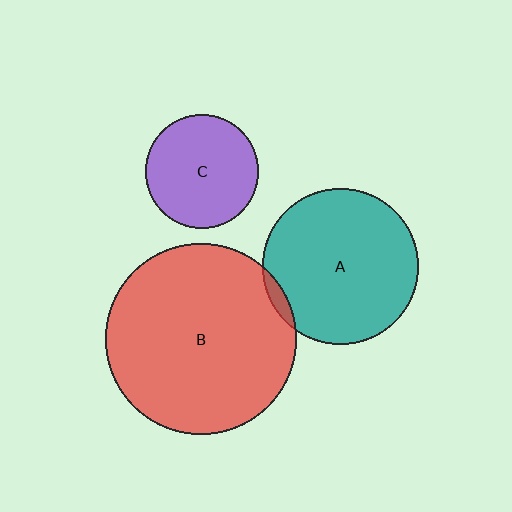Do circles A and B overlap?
Yes.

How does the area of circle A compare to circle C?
Approximately 1.9 times.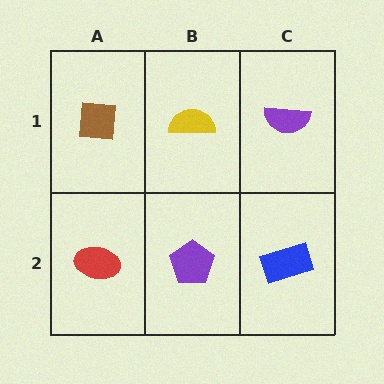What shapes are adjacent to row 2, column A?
A brown square (row 1, column A), a purple pentagon (row 2, column B).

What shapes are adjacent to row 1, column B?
A purple pentagon (row 2, column B), a brown square (row 1, column A), a purple semicircle (row 1, column C).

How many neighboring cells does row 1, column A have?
2.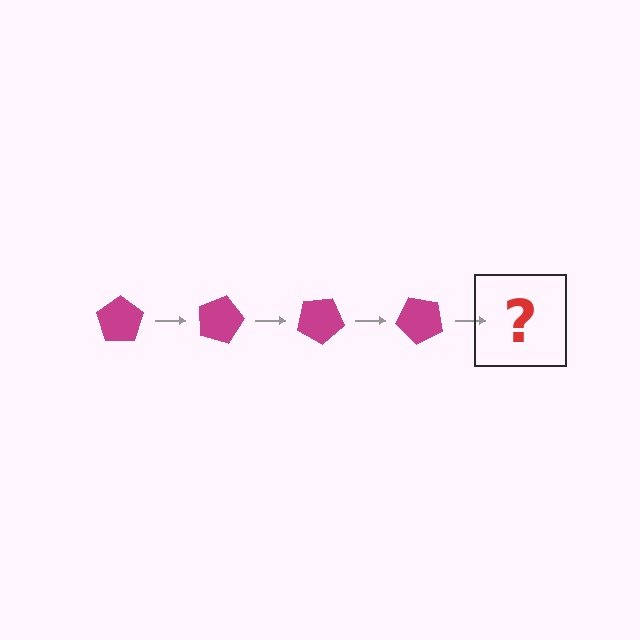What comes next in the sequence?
The next element should be a magenta pentagon rotated 60 degrees.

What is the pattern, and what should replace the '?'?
The pattern is that the pentagon rotates 15 degrees each step. The '?' should be a magenta pentagon rotated 60 degrees.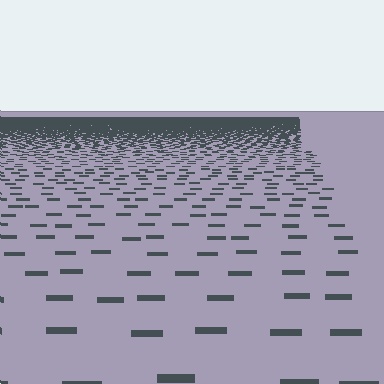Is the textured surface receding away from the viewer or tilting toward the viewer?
The surface is receding away from the viewer. Texture elements get smaller and denser toward the top.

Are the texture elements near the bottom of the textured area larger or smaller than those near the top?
Larger. Near the bottom, elements are closer to the viewer and appear at a bigger on-screen size.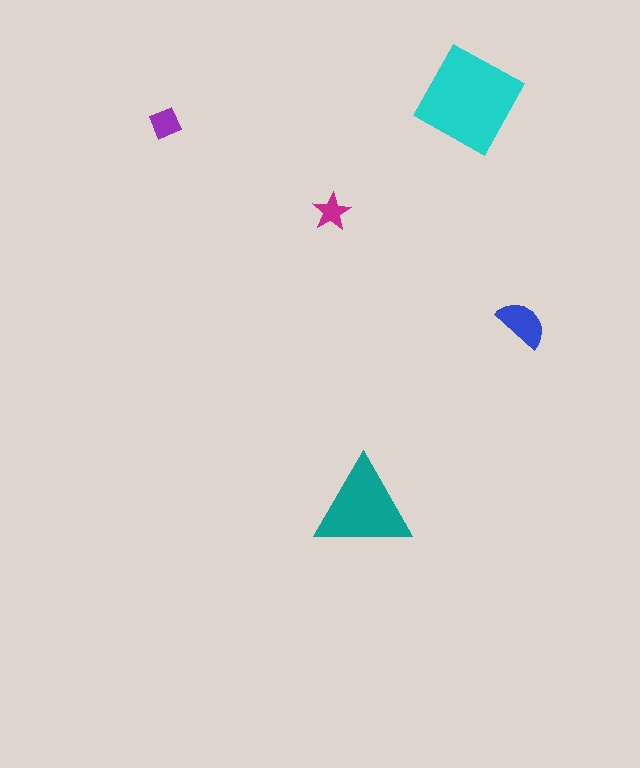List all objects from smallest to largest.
The magenta star, the purple diamond, the blue semicircle, the teal triangle, the cyan square.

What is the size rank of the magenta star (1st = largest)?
5th.